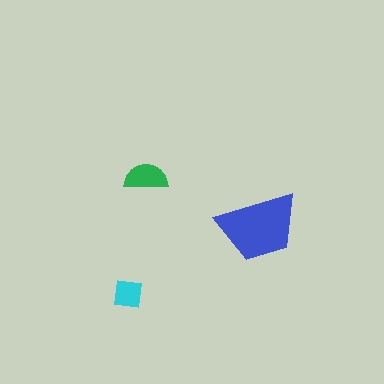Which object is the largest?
The blue trapezoid.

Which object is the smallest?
The cyan square.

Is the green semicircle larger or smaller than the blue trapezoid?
Smaller.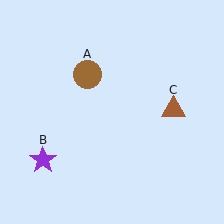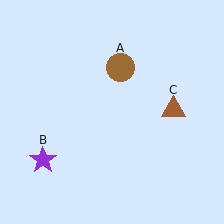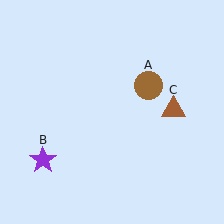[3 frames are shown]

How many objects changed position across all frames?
1 object changed position: brown circle (object A).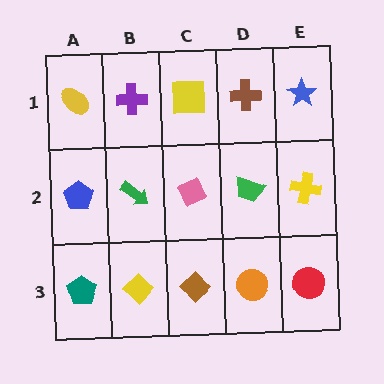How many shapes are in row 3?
5 shapes.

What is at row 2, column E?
A yellow cross.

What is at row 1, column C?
A yellow square.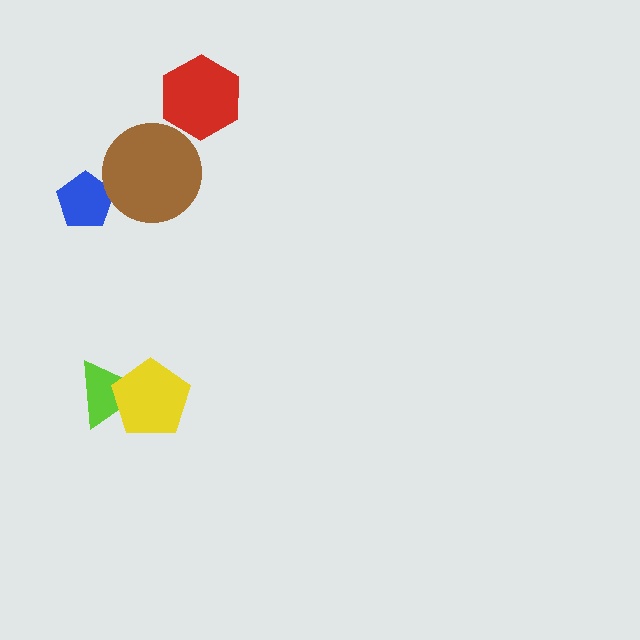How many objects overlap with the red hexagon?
0 objects overlap with the red hexagon.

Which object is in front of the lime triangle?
The yellow pentagon is in front of the lime triangle.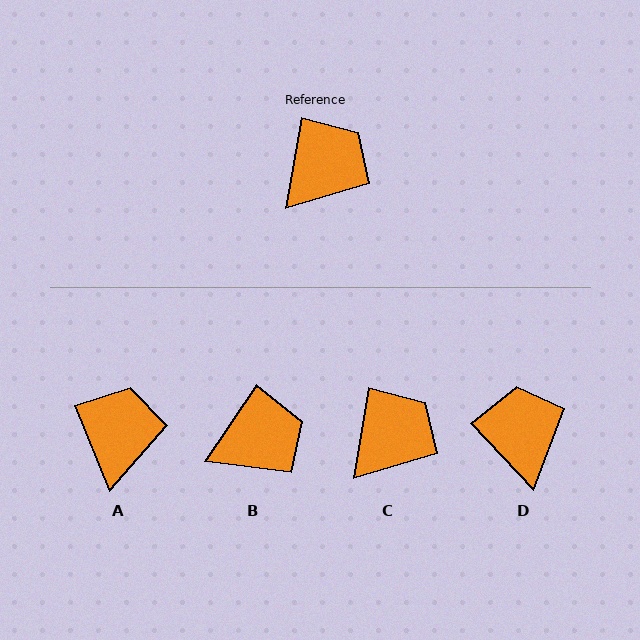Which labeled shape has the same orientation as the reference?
C.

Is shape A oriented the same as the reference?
No, it is off by about 32 degrees.